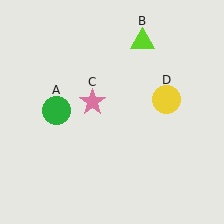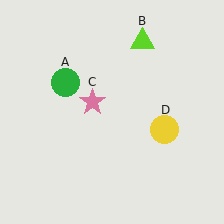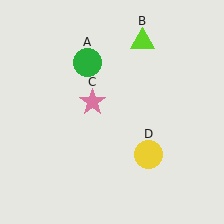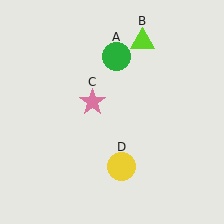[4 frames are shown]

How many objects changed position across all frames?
2 objects changed position: green circle (object A), yellow circle (object D).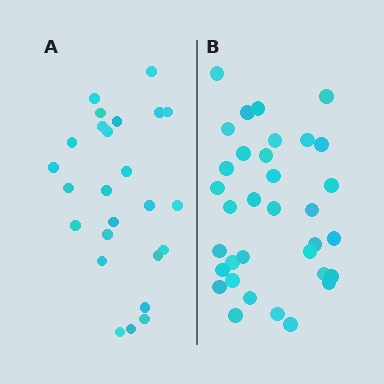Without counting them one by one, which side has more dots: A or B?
Region B (the right region) has more dots.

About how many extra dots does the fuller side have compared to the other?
Region B has roughly 8 or so more dots than region A.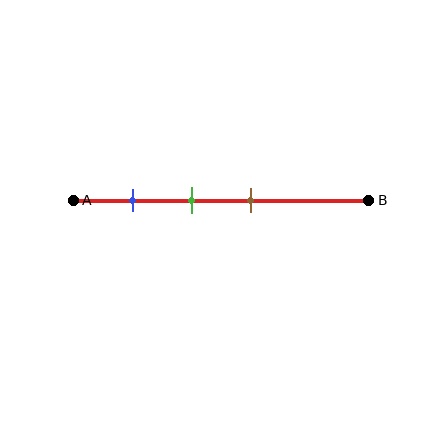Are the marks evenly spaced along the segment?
Yes, the marks are approximately evenly spaced.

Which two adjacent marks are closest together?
The green and brown marks are the closest adjacent pair.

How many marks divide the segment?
There are 3 marks dividing the segment.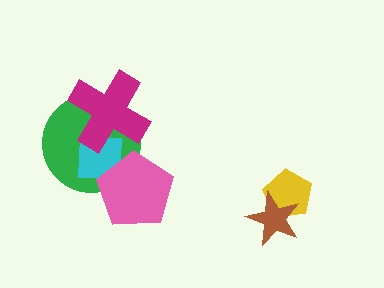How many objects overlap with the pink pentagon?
2 objects overlap with the pink pentagon.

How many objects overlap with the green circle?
3 objects overlap with the green circle.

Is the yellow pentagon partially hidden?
Yes, it is partially covered by another shape.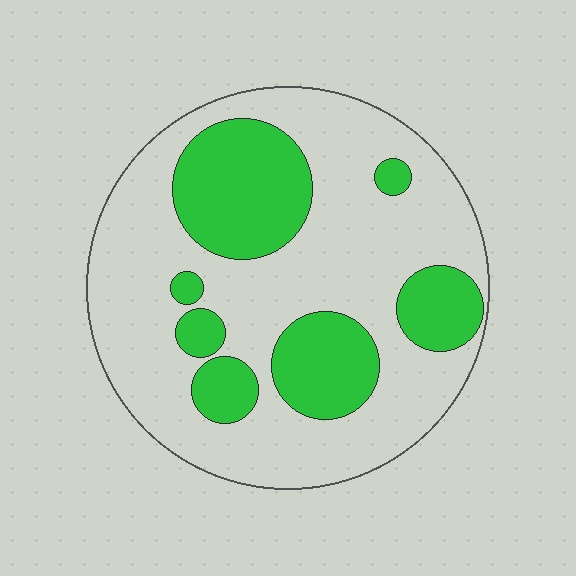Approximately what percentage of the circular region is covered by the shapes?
Approximately 30%.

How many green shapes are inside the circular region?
7.